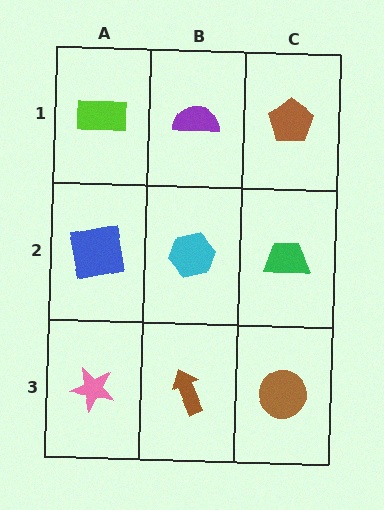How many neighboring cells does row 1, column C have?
2.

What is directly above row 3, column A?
A blue square.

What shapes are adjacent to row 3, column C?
A green trapezoid (row 2, column C), a brown arrow (row 3, column B).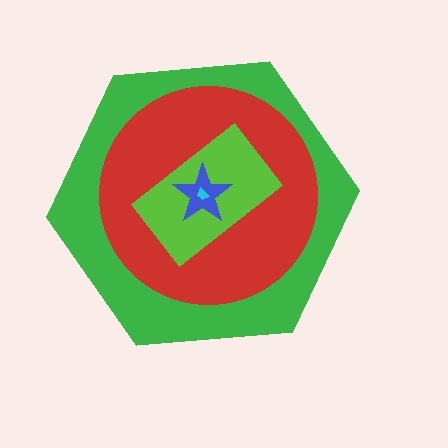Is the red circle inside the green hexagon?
Yes.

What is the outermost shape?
The green hexagon.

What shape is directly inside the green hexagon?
The red circle.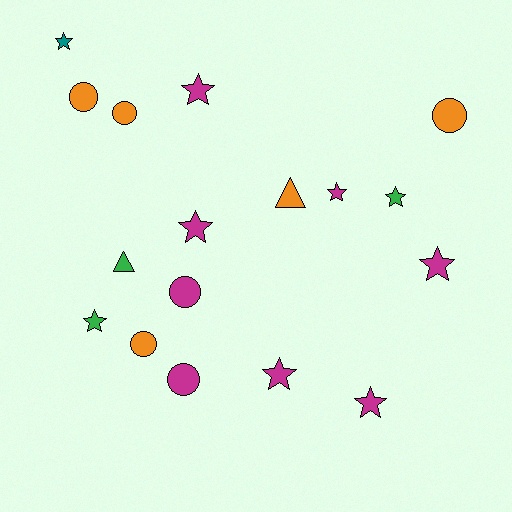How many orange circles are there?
There are 4 orange circles.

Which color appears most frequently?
Magenta, with 8 objects.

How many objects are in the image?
There are 17 objects.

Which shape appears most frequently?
Star, with 9 objects.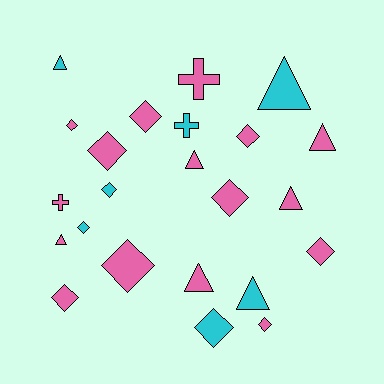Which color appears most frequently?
Pink, with 16 objects.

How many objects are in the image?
There are 23 objects.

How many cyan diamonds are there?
There are 3 cyan diamonds.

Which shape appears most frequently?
Diamond, with 12 objects.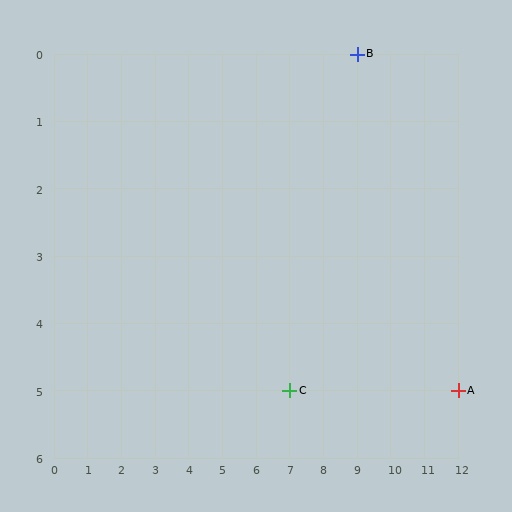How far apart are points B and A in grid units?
Points B and A are 3 columns and 5 rows apart (about 5.8 grid units diagonally).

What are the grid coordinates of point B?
Point B is at grid coordinates (9, 0).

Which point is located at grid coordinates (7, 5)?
Point C is at (7, 5).